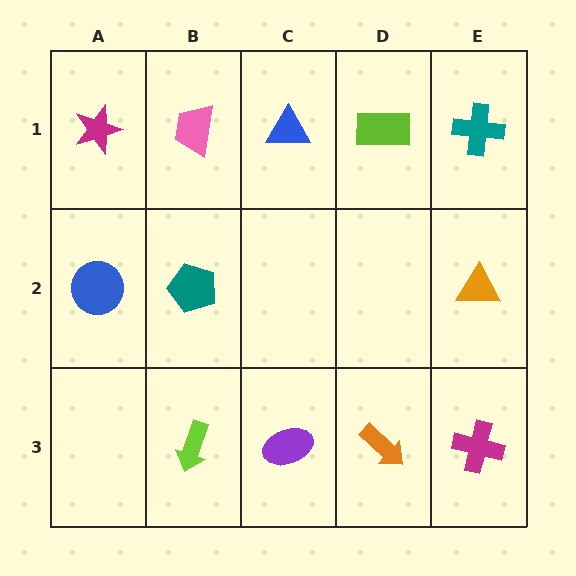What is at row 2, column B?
A teal pentagon.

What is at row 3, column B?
A lime arrow.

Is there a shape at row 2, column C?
No, that cell is empty.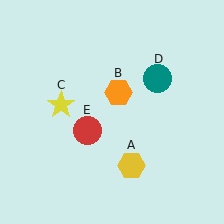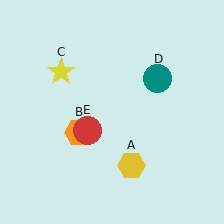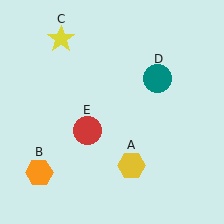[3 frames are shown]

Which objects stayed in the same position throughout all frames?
Yellow hexagon (object A) and teal circle (object D) and red circle (object E) remained stationary.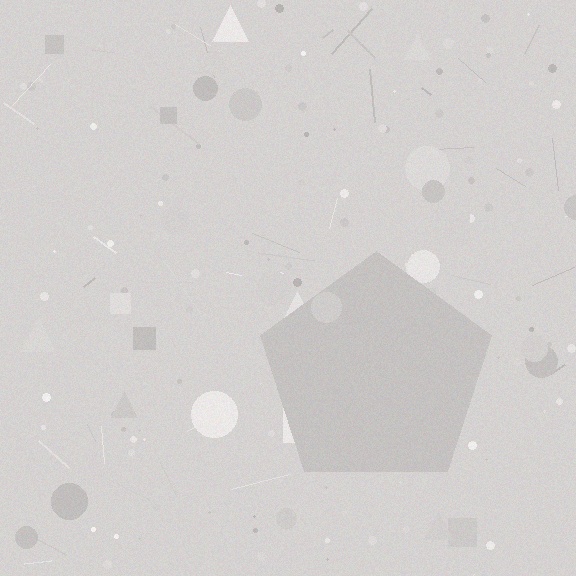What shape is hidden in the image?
A pentagon is hidden in the image.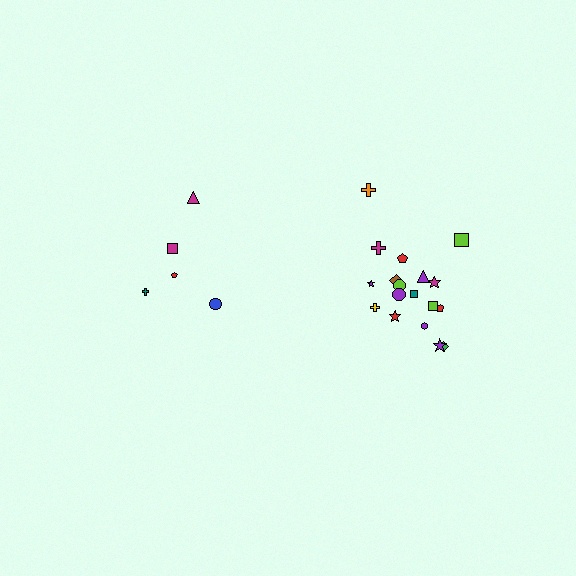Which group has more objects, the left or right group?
The right group.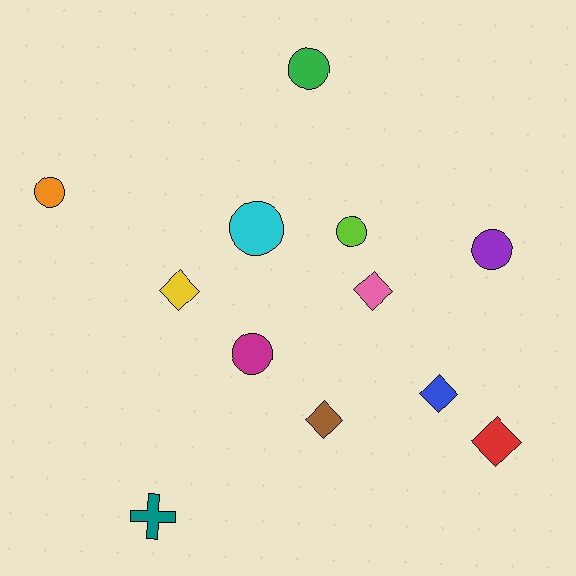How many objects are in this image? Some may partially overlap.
There are 12 objects.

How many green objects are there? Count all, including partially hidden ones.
There is 1 green object.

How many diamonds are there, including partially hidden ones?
There are 5 diamonds.